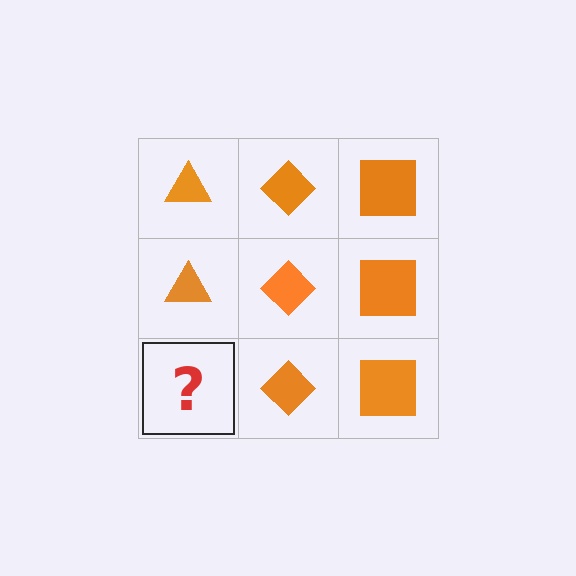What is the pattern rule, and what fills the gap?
The rule is that each column has a consistent shape. The gap should be filled with an orange triangle.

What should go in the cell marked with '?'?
The missing cell should contain an orange triangle.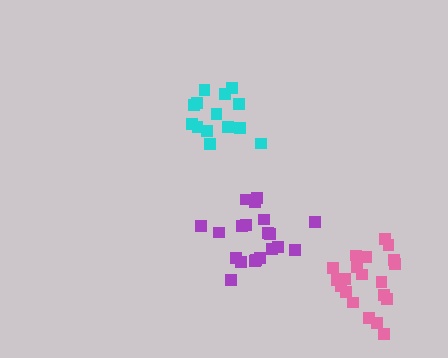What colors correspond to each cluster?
The clusters are colored: purple, pink, cyan.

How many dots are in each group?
Group 1: 20 dots, Group 2: 20 dots, Group 3: 14 dots (54 total).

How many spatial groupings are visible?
There are 3 spatial groupings.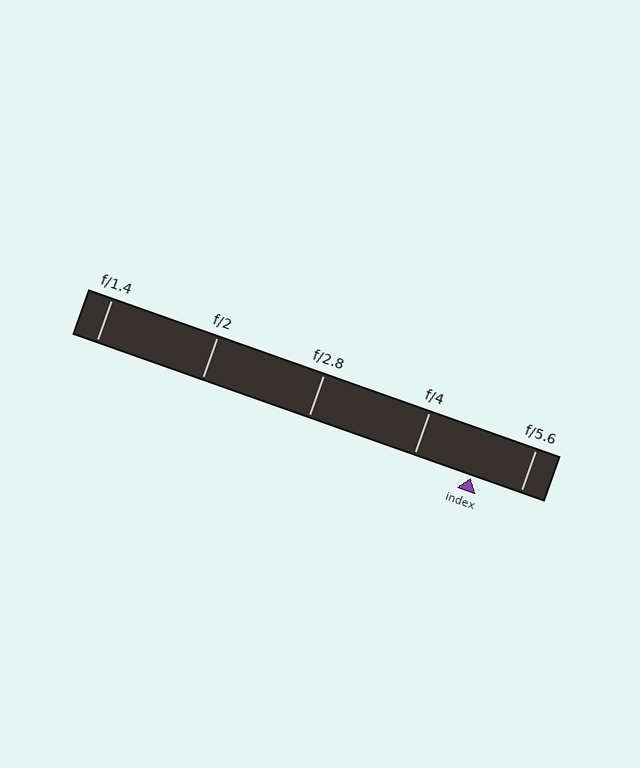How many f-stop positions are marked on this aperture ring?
There are 5 f-stop positions marked.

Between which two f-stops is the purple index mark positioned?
The index mark is between f/4 and f/5.6.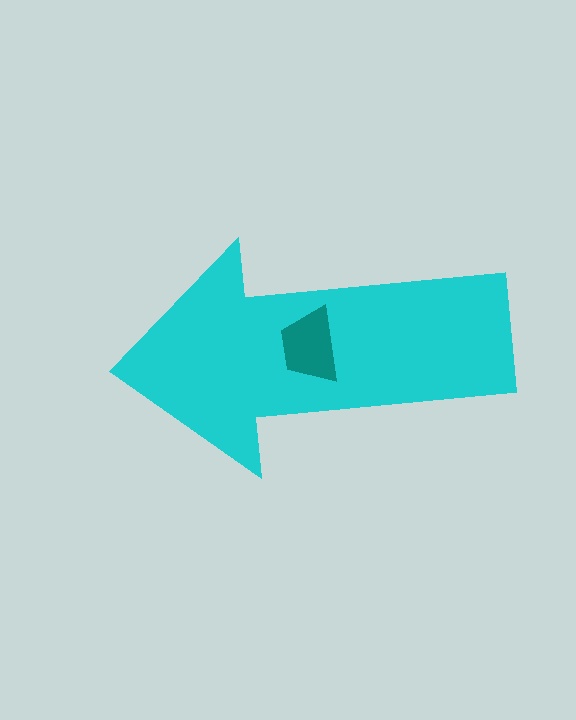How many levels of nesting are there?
2.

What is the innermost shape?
The teal trapezoid.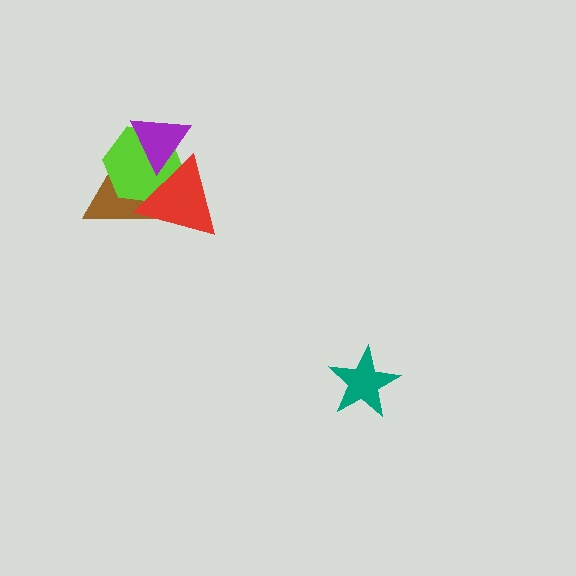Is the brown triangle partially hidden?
Yes, it is partially covered by another shape.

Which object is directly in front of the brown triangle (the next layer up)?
The lime hexagon is directly in front of the brown triangle.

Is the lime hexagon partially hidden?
Yes, it is partially covered by another shape.